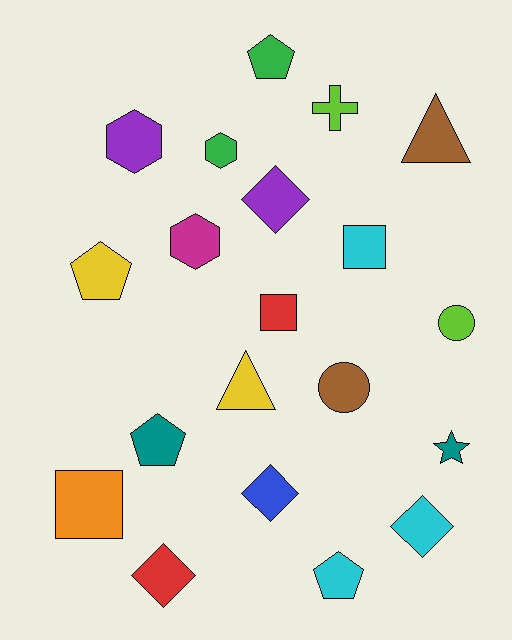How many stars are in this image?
There is 1 star.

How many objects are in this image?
There are 20 objects.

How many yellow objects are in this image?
There are 2 yellow objects.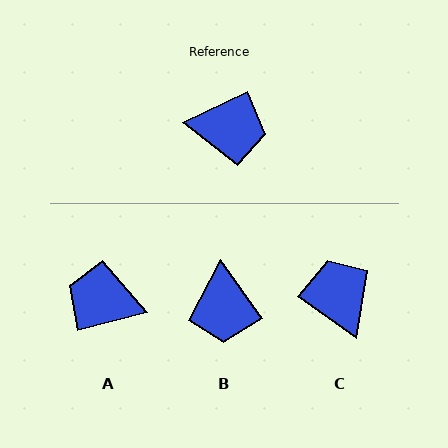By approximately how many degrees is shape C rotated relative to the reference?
Approximately 119 degrees counter-clockwise.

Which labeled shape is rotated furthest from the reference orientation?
A, about 169 degrees away.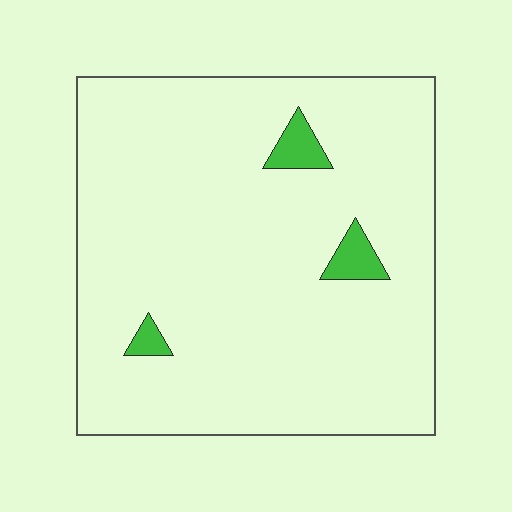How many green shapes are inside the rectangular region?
3.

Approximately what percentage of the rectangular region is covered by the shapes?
Approximately 5%.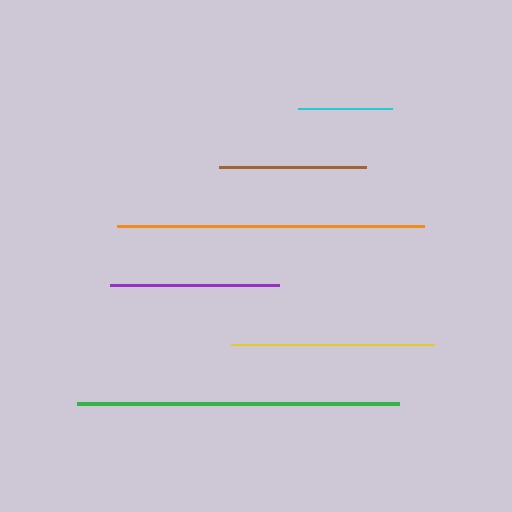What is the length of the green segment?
The green segment is approximately 322 pixels long.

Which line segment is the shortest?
The cyan line is the shortest at approximately 94 pixels.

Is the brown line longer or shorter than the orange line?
The orange line is longer than the brown line.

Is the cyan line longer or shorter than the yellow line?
The yellow line is longer than the cyan line.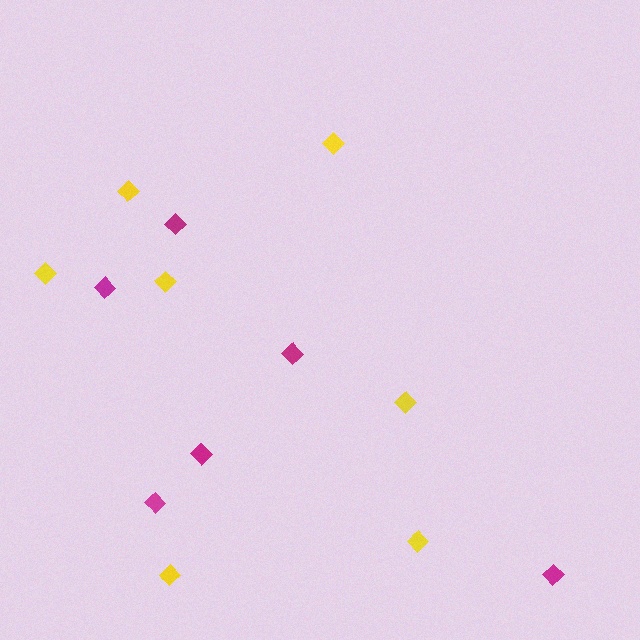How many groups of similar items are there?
There are 2 groups: one group of magenta diamonds (6) and one group of yellow diamonds (7).